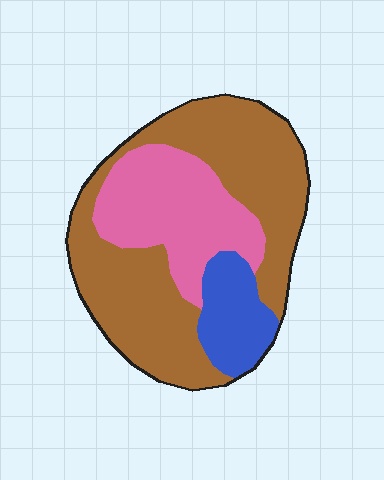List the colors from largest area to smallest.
From largest to smallest: brown, pink, blue.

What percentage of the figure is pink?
Pink covers 29% of the figure.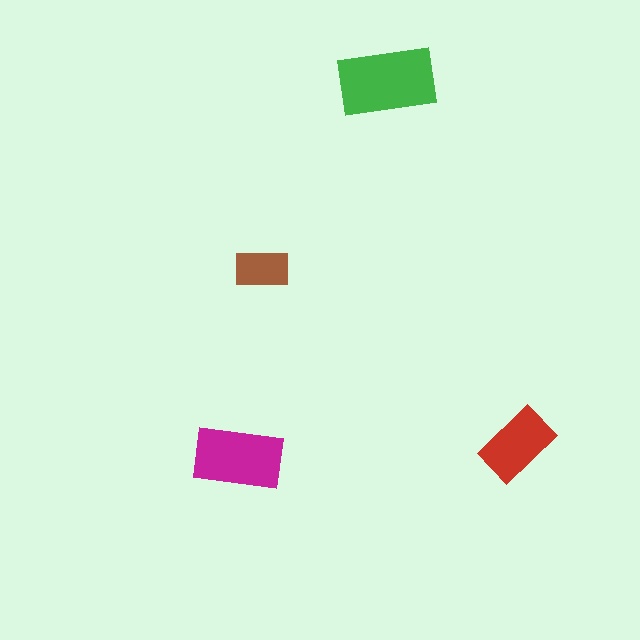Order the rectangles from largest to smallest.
the green one, the magenta one, the red one, the brown one.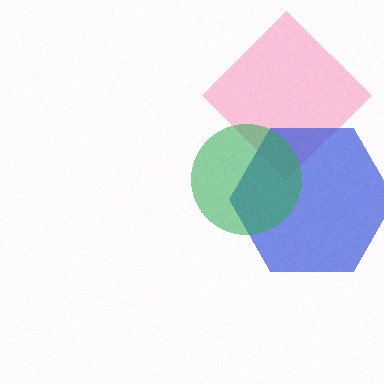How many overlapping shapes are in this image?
There are 3 overlapping shapes in the image.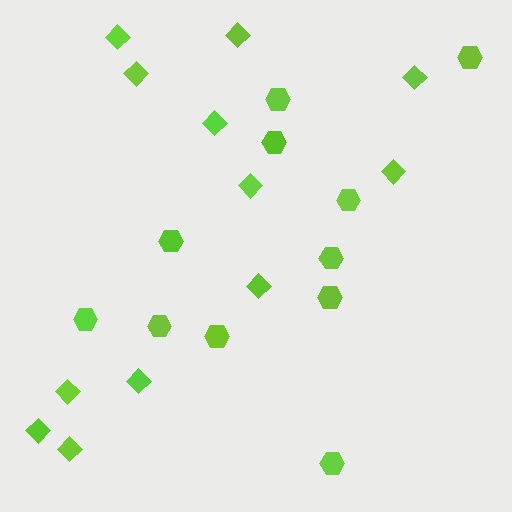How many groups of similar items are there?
There are 2 groups: one group of diamonds (12) and one group of hexagons (11).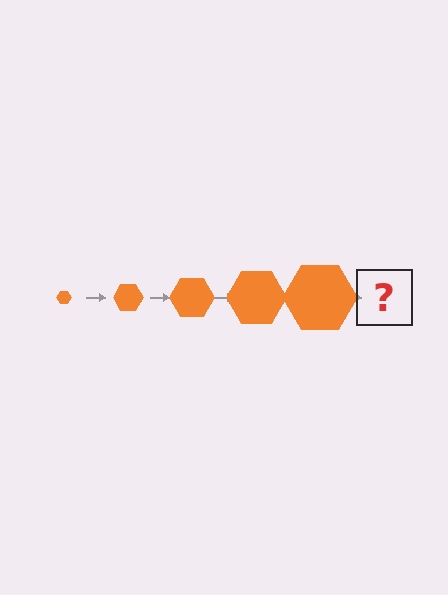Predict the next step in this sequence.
The next step is an orange hexagon, larger than the previous one.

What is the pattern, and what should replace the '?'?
The pattern is that the hexagon gets progressively larger each step. The '?' should be an orange hexagon, larger than the previous one.